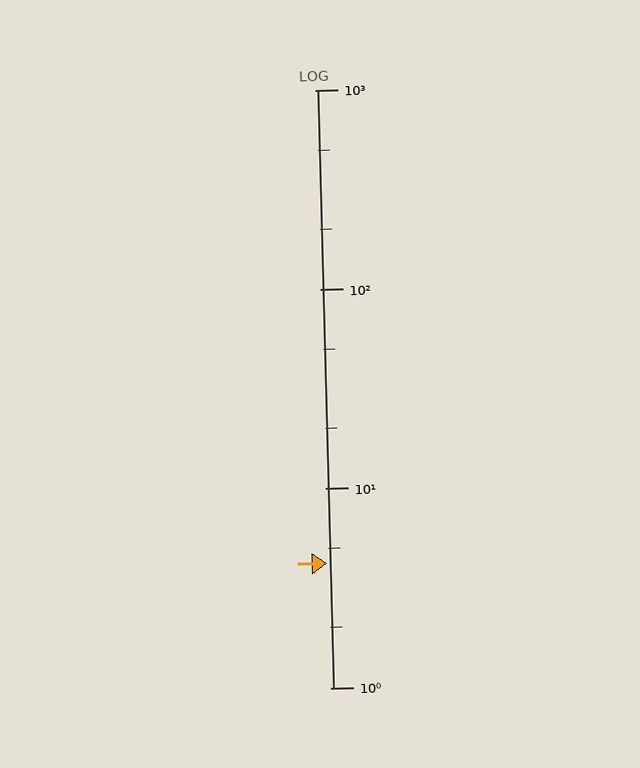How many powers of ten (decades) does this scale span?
The scale spans 3 decades, from 1 to 1000.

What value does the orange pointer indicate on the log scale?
The pointer indicates approximately 4.2.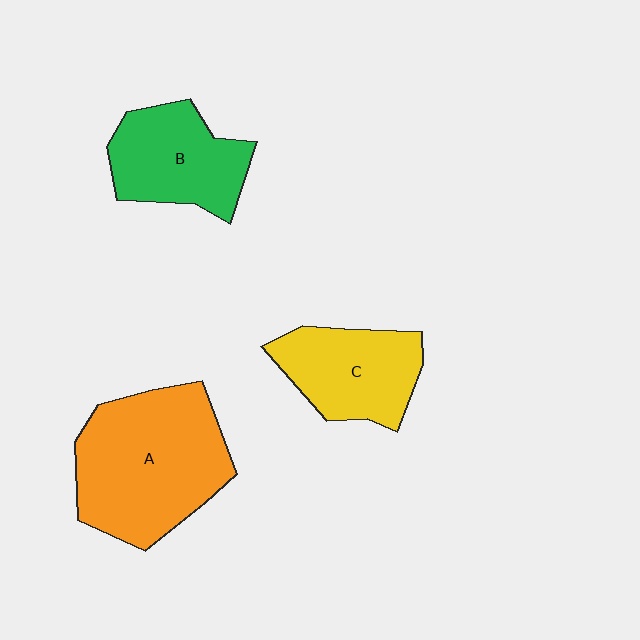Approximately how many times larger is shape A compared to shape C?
Approximately 1.6 times.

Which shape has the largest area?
Shape A (orange).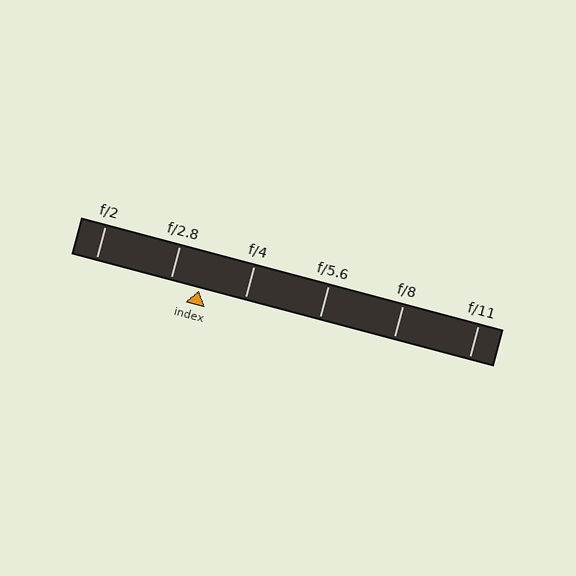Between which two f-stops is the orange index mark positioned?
The index mark is between f/2.8 and f/4.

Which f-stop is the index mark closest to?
The index mark is closest to f/2.8.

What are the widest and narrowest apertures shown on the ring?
The widest aperture shown is f/2 and the narrowest is f/11.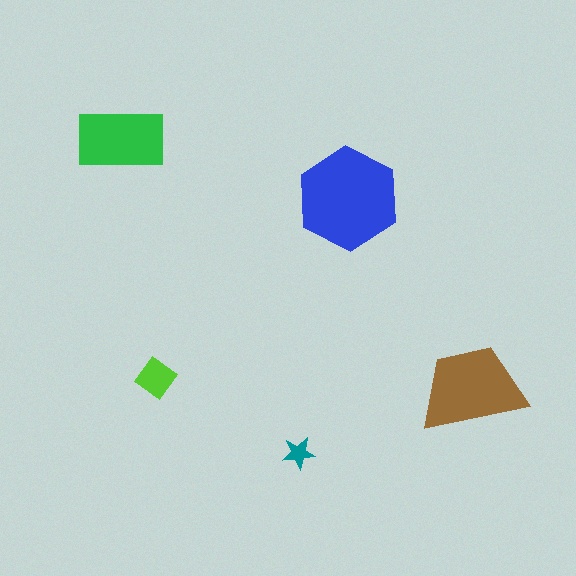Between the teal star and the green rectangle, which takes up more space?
The green rectangle.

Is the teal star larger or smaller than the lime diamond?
Smaller.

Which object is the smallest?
The teal star.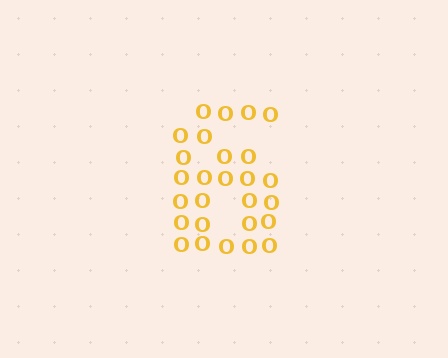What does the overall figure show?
The overall figure shows the digit 6.